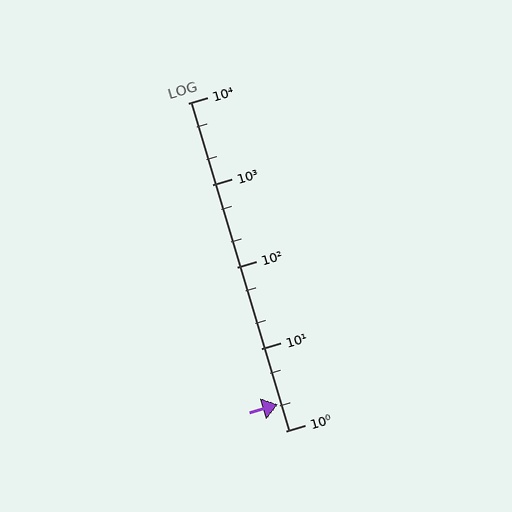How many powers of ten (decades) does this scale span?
The scale spans 4 decades, from 1 to 10000.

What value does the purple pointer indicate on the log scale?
The pointer indicates approximately 2.1.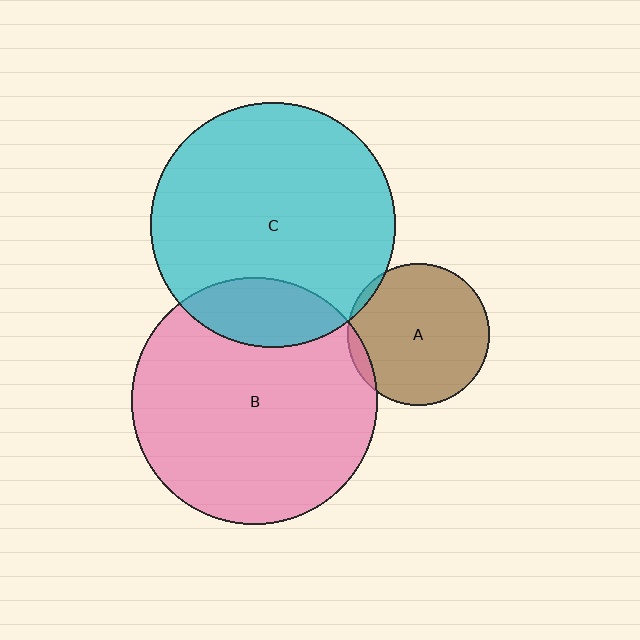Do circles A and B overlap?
Yes.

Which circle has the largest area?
Circle B (pink).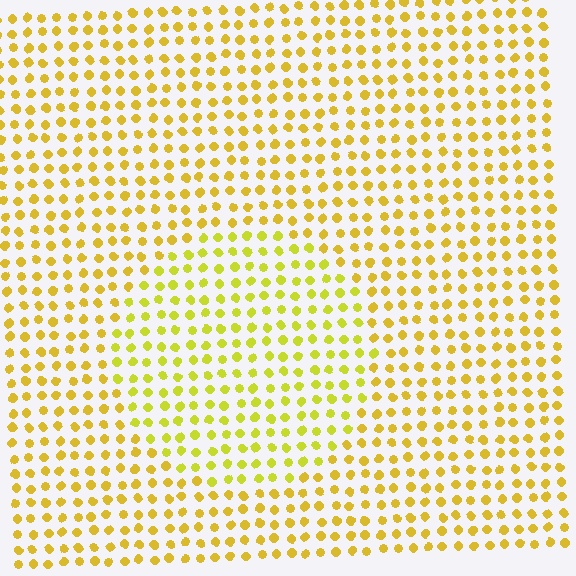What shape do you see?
I see a circle.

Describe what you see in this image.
The image is filled with small yellow elements in a uniform arrangement. A circle-shaped region is visible where the elements are tinted to a slightly different hue, forming a subtle color boundary.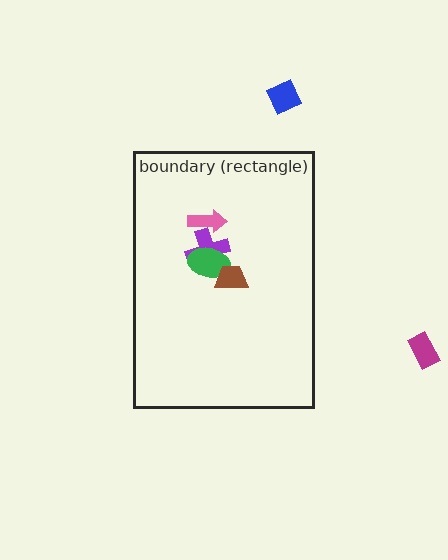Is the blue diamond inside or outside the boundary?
Outside.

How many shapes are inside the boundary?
4 inside, 2 outside.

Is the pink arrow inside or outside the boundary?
Inside.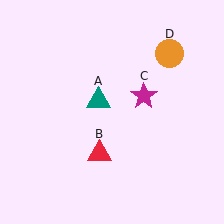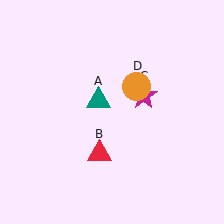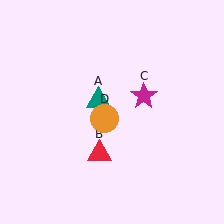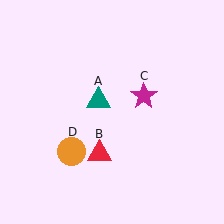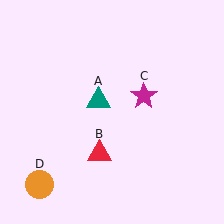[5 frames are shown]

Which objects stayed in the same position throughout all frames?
Teal triangle (object A) and red triangle (object B) and magenta star (object C) remained stationary.